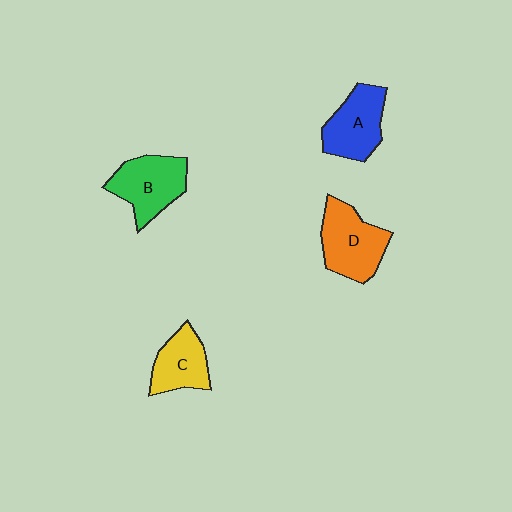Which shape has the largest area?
Shape D (orange).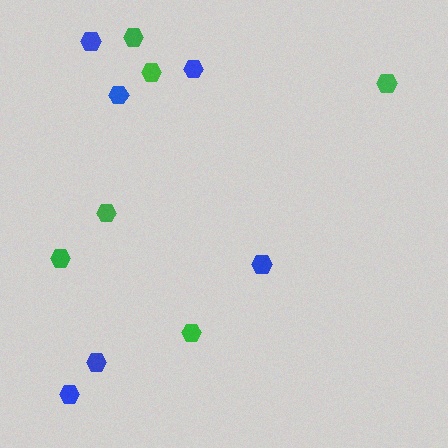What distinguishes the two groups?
There are 2 groups: one group of blue hexagons (6) and one group of green hexagons (6).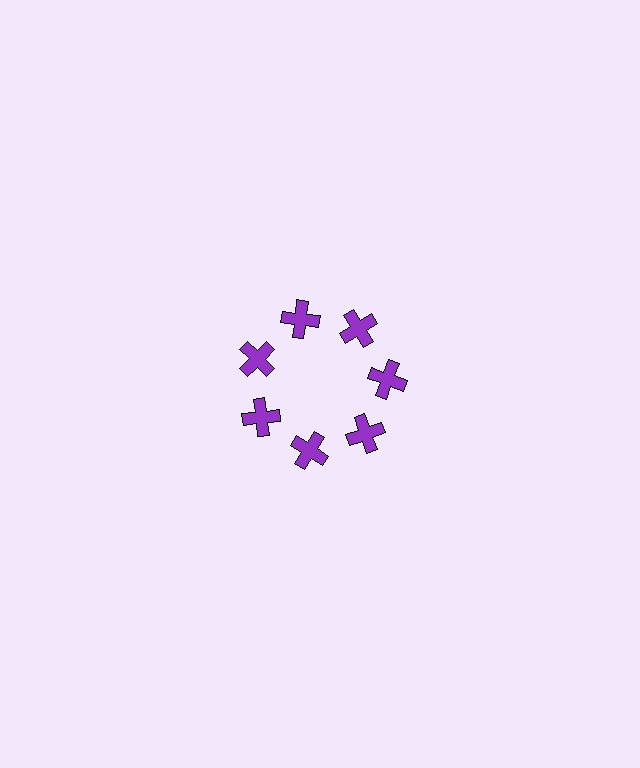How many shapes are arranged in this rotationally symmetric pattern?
There are 7 shapes, arranged in 7 groups of 1.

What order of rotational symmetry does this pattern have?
This pattern has 7-fold rotational symmetry.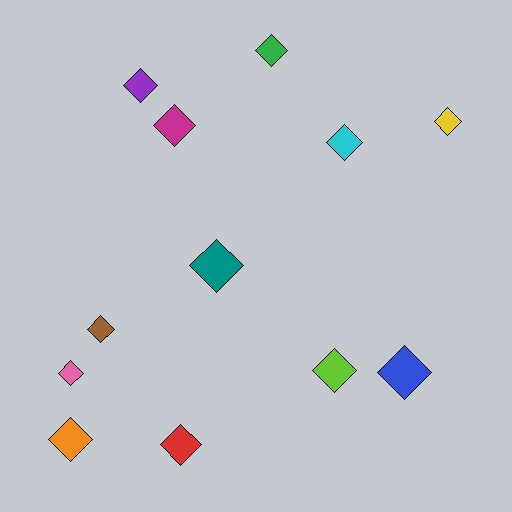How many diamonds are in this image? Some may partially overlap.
There are 12 diamonds.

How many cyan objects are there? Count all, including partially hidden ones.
There is 1 cyan object.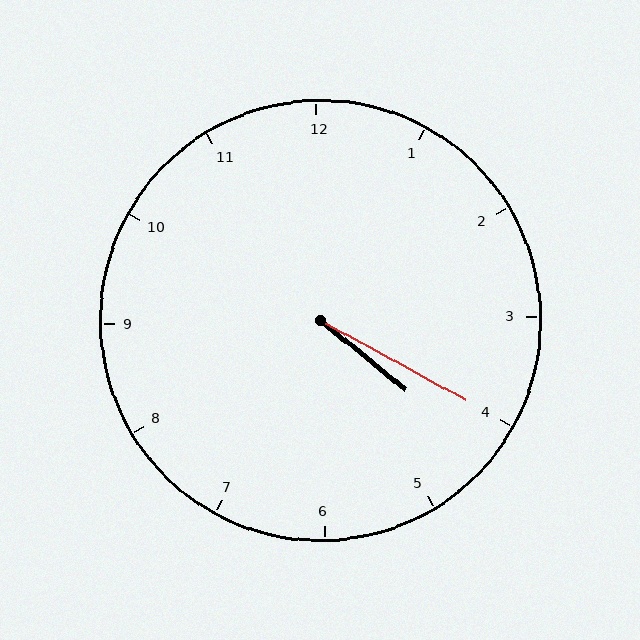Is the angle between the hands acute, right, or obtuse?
It is acute.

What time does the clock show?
4:20.